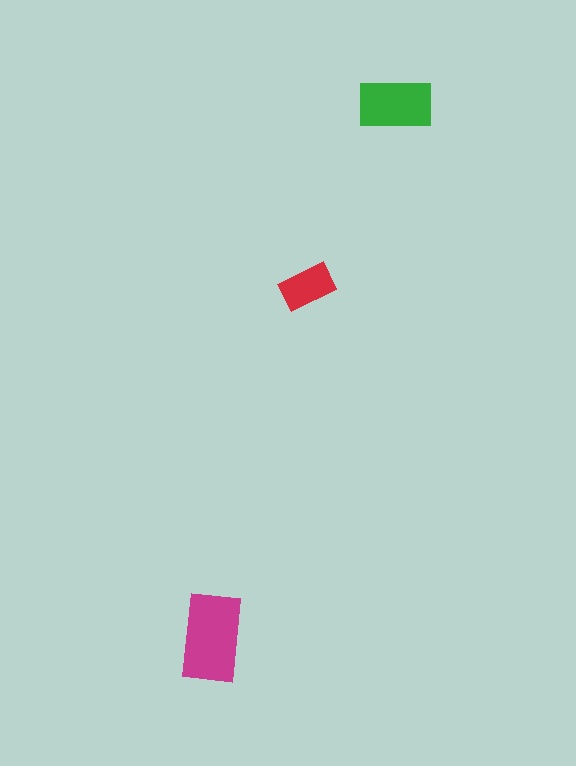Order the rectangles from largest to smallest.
the magenta one, the green one, the red one.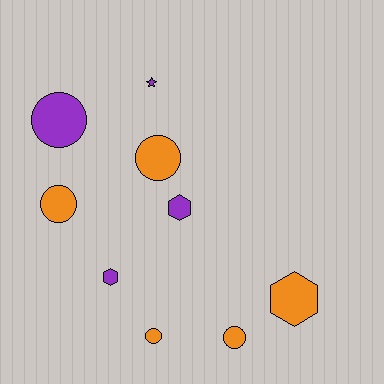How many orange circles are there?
There are 4 orange circles.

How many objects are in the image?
There are 9 objects.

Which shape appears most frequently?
Circle, with 5 objects.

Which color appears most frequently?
Orange, with 5 objects.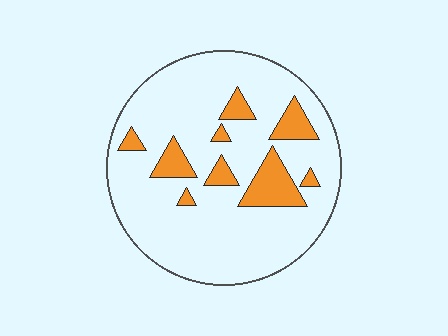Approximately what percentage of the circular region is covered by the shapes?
Approximately 15%.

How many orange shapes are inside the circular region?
9.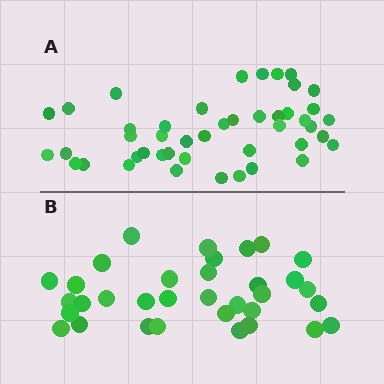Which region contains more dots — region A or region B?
Region A (the top region) has more dots.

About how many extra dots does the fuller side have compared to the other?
Region A has roughly 12 or so more dots than region B.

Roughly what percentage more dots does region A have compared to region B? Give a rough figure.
About 30% more.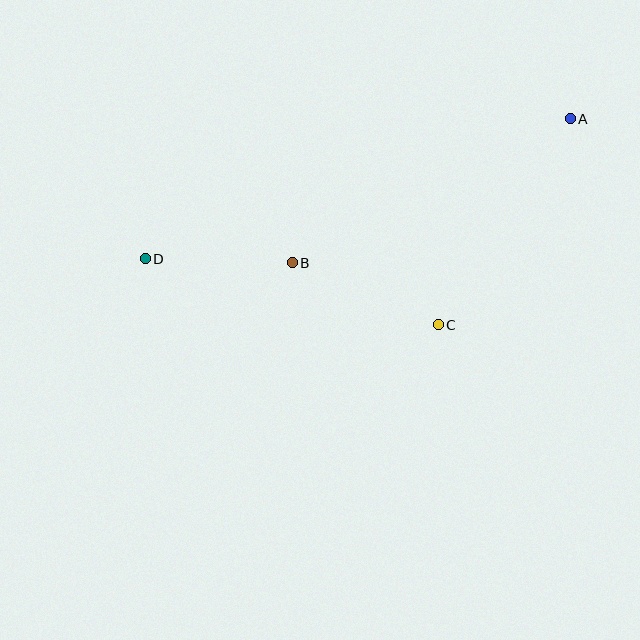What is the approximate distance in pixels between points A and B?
The distance between A and B is approximately 313 pixels.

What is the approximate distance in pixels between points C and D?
The distance between C and D is approximately 300 pixels.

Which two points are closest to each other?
Points B and D are closest to each other.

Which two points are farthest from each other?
Points A and D are farthest from each other.